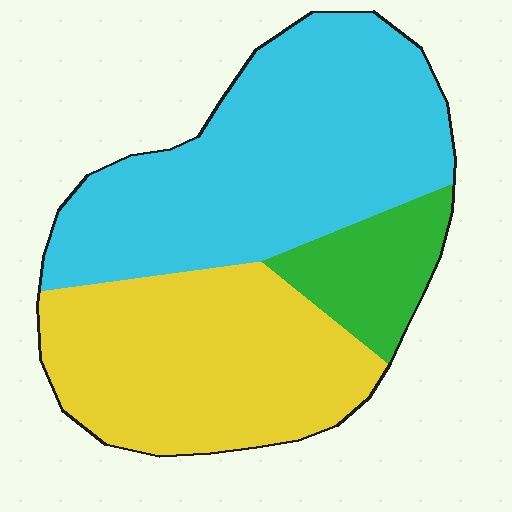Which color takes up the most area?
Cyan, at roughly 50%.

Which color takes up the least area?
Green, at roughly 10%.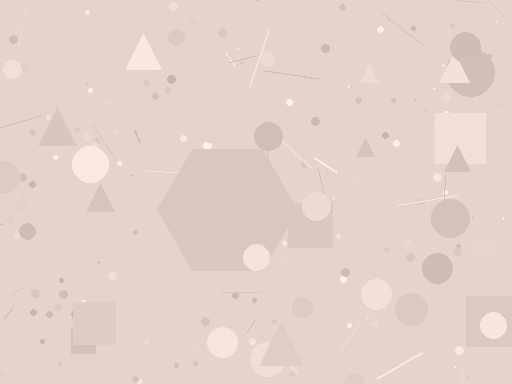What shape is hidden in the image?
A hexagon is hidden in the image.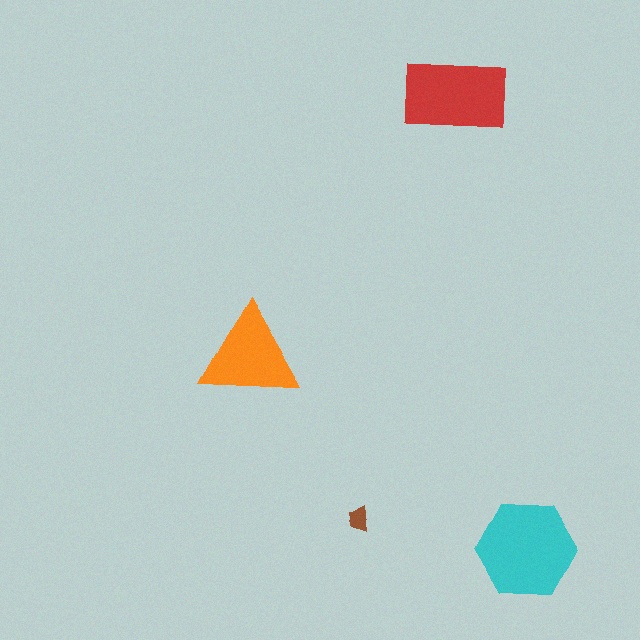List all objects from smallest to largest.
The brown trapezoid, the orange triangle, the red rectangle, the cyan hexagon.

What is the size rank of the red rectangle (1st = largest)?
2nd.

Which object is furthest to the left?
The orange triangle is leftmost.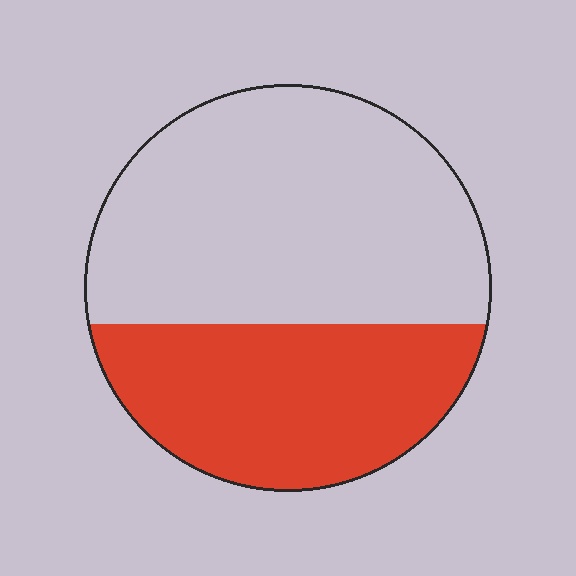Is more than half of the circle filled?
No.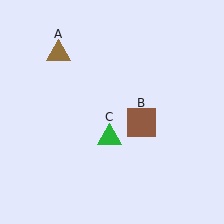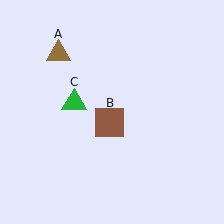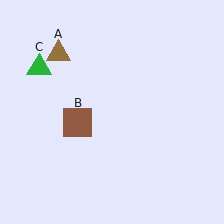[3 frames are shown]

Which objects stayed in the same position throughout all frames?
Brown triangle (object A) remained stationary.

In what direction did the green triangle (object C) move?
The green triangle (object C) moved up and to the left.